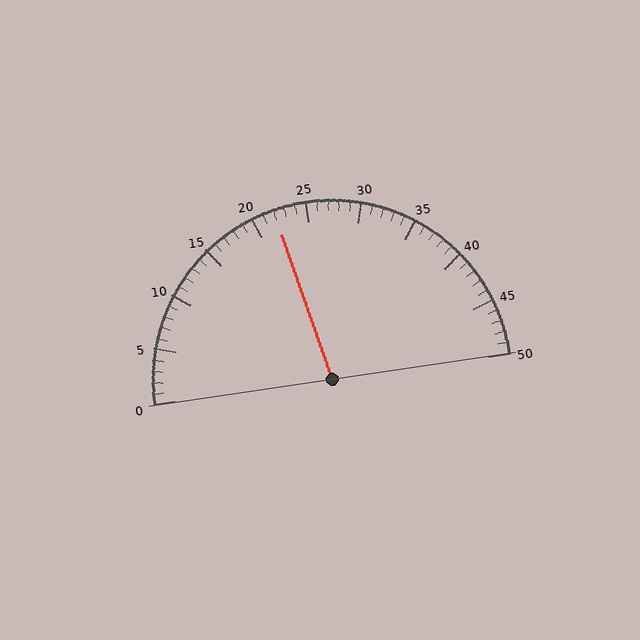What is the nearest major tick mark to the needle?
The nearest major tick mark is 20.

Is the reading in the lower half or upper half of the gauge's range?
The reading is in the lower half of the range (0 to 50).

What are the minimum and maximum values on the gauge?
The gauge ranges from 0 to 50.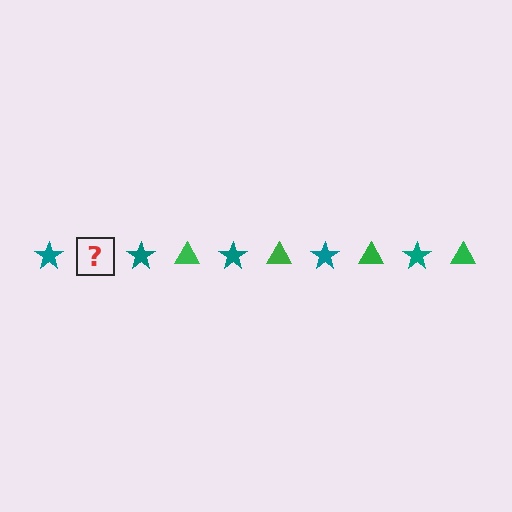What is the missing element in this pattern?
The missing element is a green triangle.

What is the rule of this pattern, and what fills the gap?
The rule is that the pattern alternates between teal star and green triangle. The gap should be filled with a green triangle.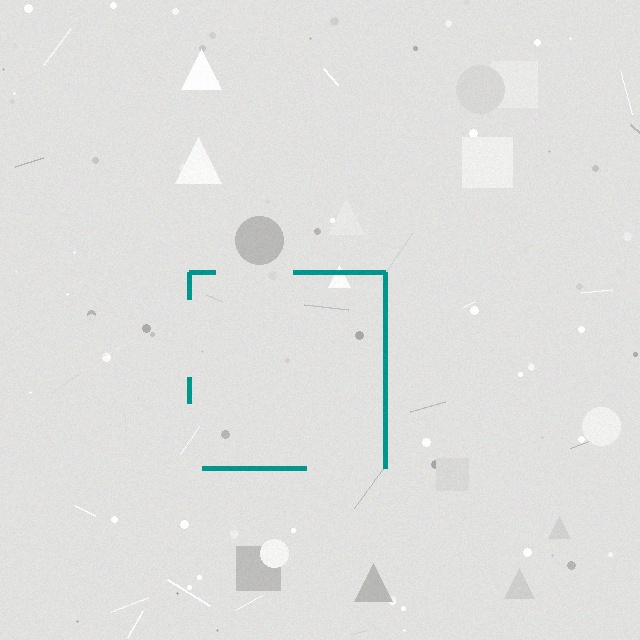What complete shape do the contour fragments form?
The contour fragments form a square.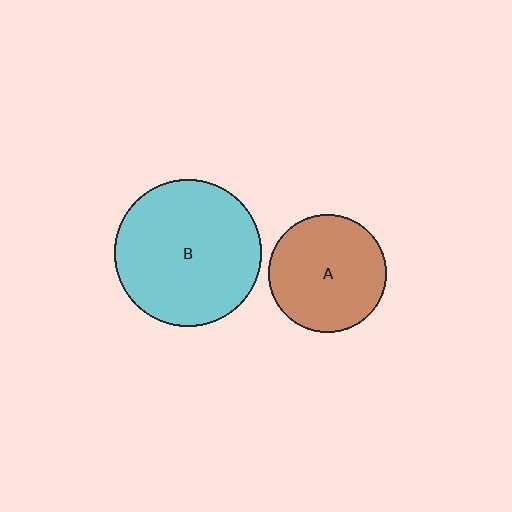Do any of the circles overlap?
No, none of the circles overlap.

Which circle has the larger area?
Circle B (cyan).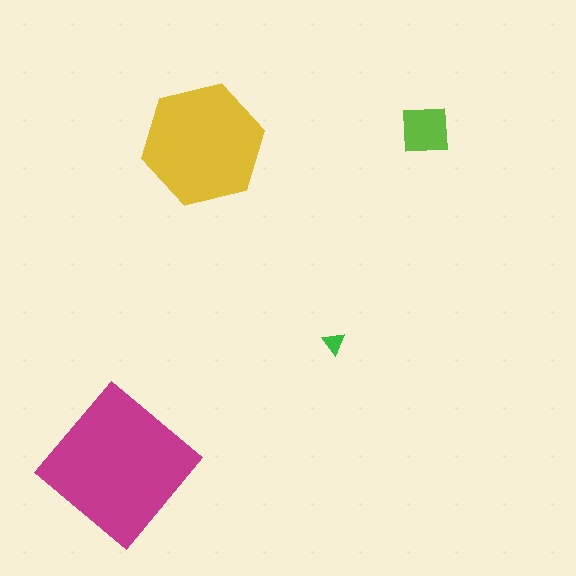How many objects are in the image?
There are 4 objects in the image.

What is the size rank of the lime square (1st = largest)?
3rd.